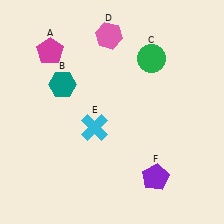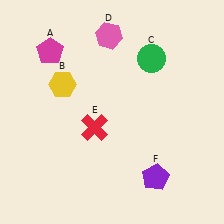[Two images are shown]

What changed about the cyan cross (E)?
In Image 1, E is cyan. In Image 2, it changed to red.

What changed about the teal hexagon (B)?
In Image 1, B is teal. In Image 2, it changed to yellow.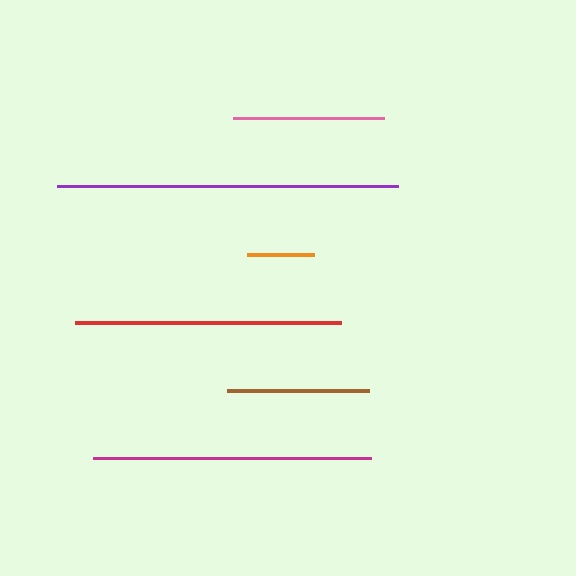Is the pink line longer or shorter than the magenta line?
The magenta line is longer than the pink line.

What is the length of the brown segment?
The brown segment is approximately 142 pixels long.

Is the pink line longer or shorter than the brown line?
The pink line is longer than the brown line.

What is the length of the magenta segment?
The magenta segment is approximately 278 pixels long.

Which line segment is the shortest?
The orange line is the shortest at approximately 67 pixels.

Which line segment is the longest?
The purple line is the longest at approximately 341 pixels.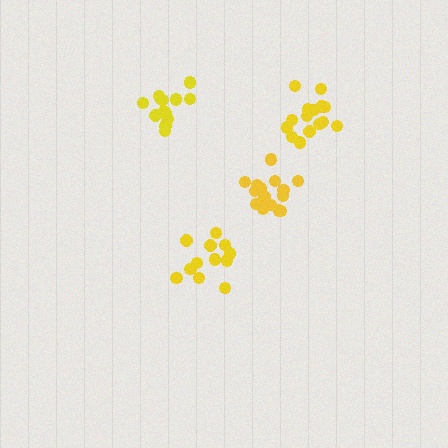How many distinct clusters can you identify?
There are 4 distinct clusters.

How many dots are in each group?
Group 1: 12 dots, Group 2: 14 dots, Group 3: 15 dots, Group 4: 15 dots (56 total).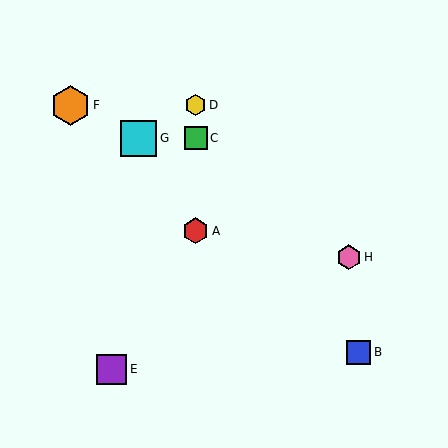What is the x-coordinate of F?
Object F is at x≈71.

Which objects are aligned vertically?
Objects A, C, D are aligned vertically.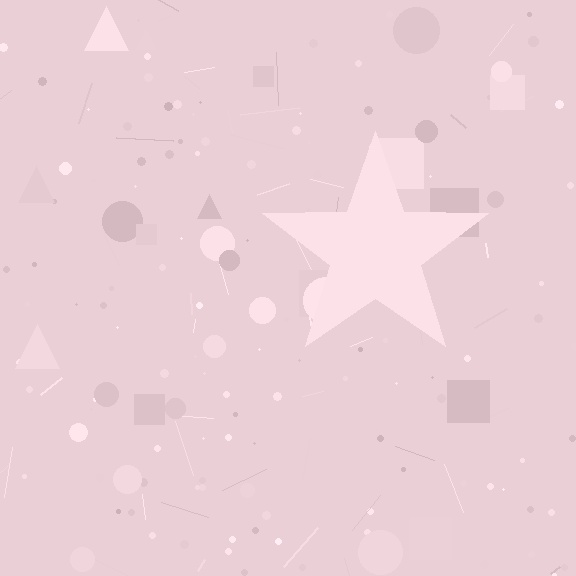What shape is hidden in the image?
A star is hidden in the image.